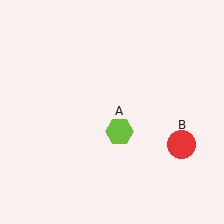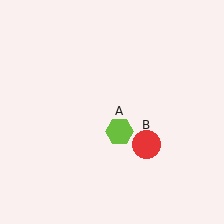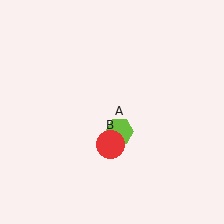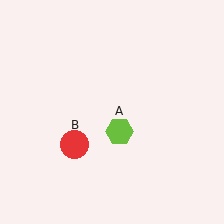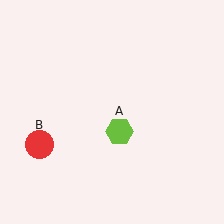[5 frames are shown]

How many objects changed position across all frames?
1 object changed position: red circle (object B).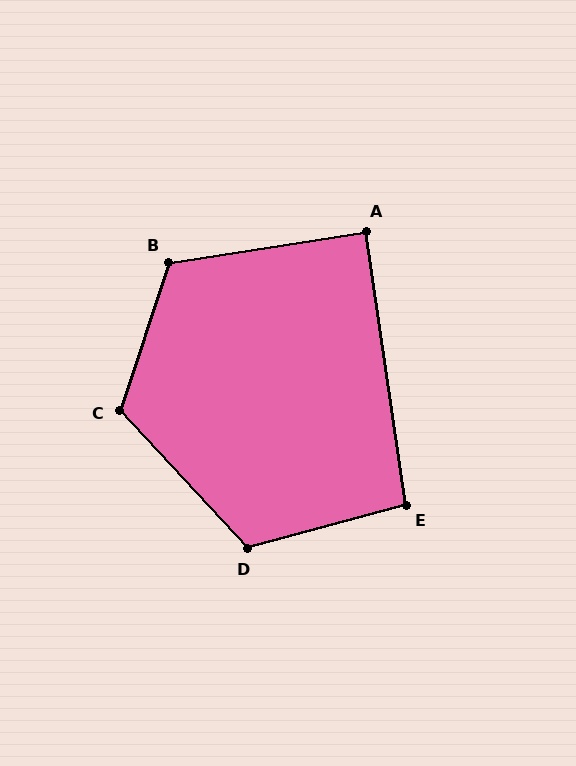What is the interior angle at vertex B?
Approximately 117 degrees (obtuse).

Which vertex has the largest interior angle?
C, at approximately 119 degrees.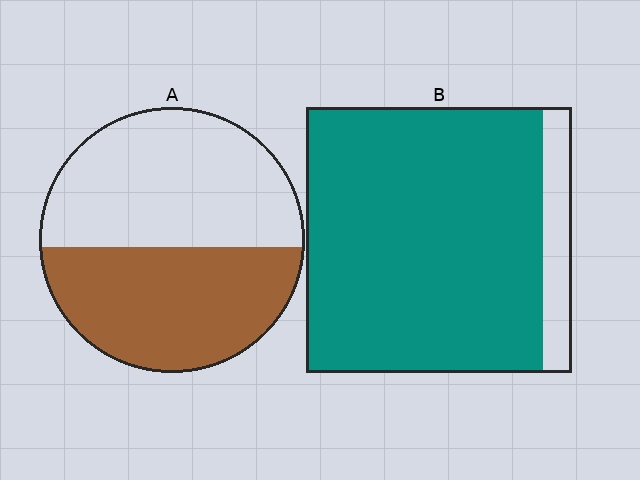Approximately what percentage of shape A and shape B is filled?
A is approximately 45% and B is approximately 90%.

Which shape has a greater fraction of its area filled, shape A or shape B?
Shape B.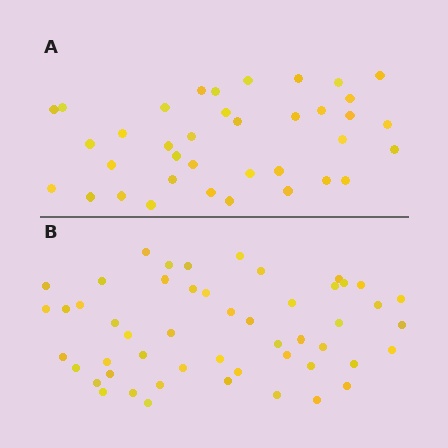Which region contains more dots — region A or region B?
Region B (the bottom region) has more dots.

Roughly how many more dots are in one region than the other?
Region B has approximately 15 more dots than region A.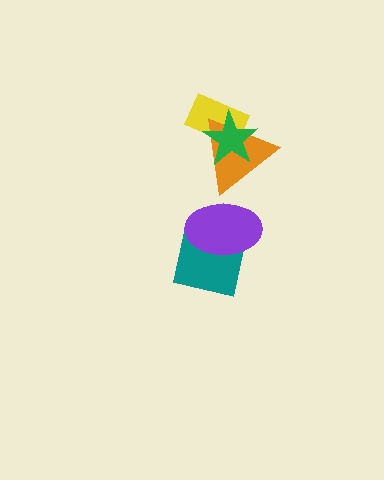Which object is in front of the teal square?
The purple ellipse is in front of the teal square.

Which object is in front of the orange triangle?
The green star is in front of the orange triangle.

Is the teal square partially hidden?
Yes, it is partially covered by another shape.